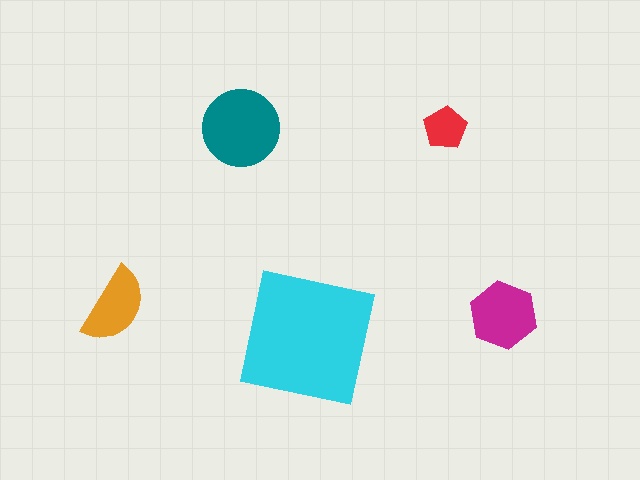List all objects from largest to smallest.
The cyan square, the teal circle, the magenta hexagon, the orange semicircle, the red pentagon.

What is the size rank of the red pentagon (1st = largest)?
5th.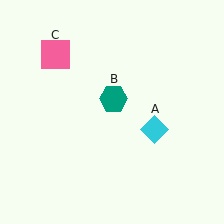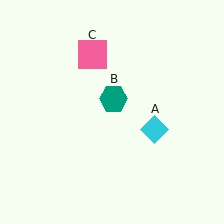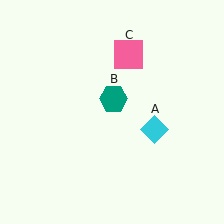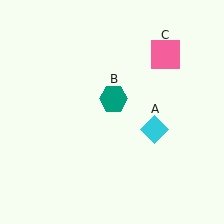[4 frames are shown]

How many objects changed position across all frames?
1 object changed position: pink square (object C).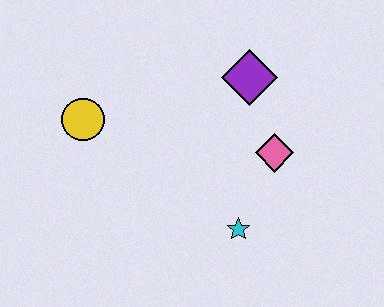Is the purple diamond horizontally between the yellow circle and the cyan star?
No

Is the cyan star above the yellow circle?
No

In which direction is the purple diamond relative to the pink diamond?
The purple diamond is above the pink diamond.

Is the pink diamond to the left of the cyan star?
No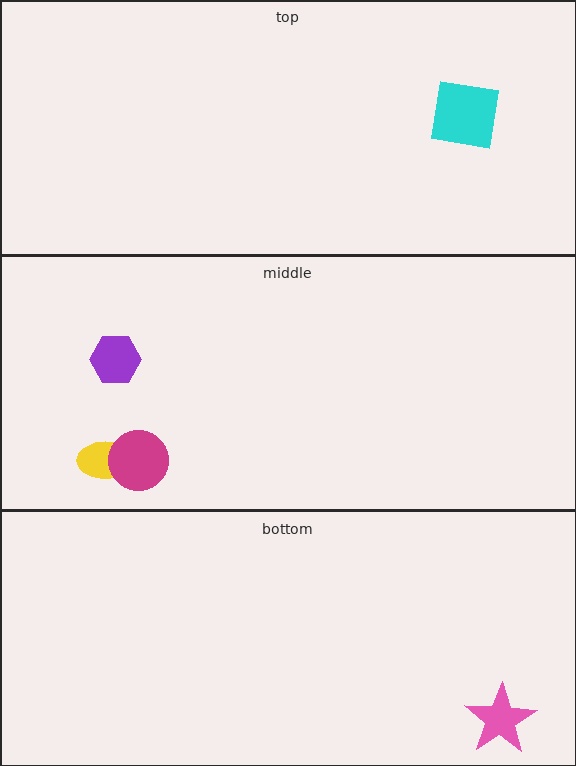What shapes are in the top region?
The cyan square.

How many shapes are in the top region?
1.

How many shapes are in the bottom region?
1.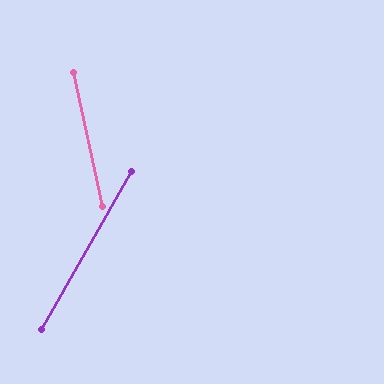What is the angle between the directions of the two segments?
Approximately 42 degrees.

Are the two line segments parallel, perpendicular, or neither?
Neither parallel nor perpendicular — they differ by about 42°.